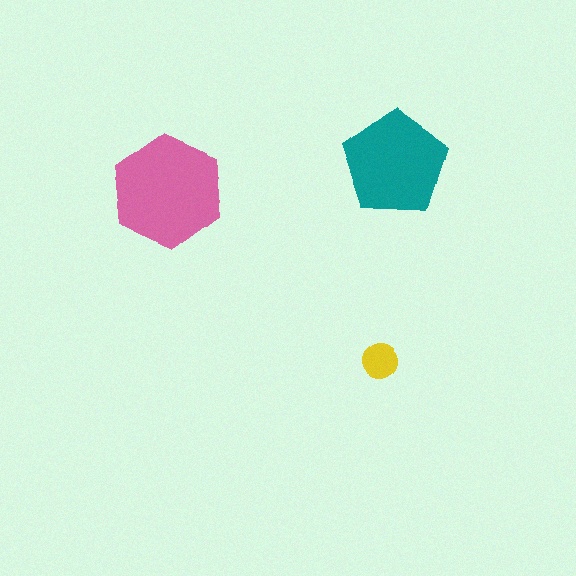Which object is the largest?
The pink hexagon.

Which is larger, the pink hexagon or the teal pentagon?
The pink hexagon.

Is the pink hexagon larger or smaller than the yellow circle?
Larger.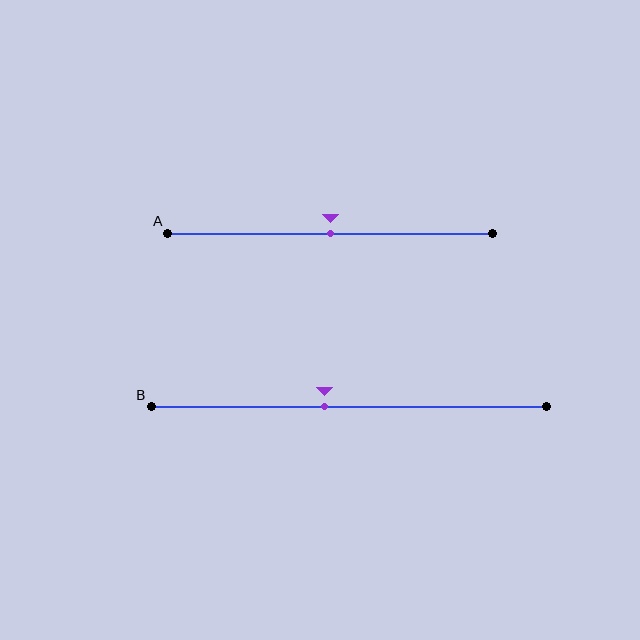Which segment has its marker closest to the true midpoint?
Segment A has its marker closest to the true midpoint.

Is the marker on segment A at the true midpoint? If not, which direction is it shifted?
Yes, the marker on segment A is at the true midpoint.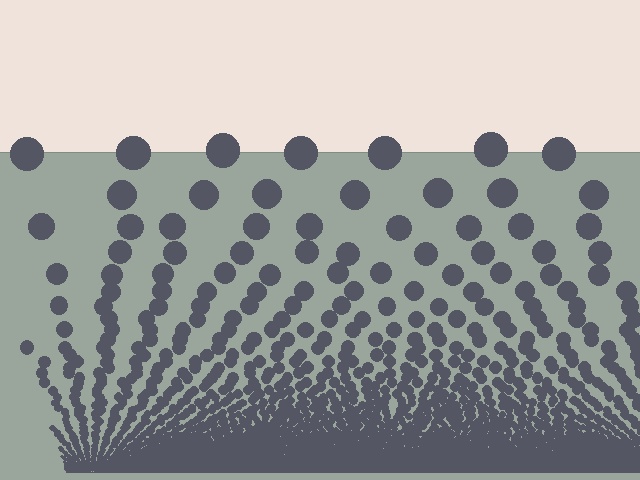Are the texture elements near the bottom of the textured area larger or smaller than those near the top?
Smaller. The gradient is inverted — elements near the bottom are smaller and denser.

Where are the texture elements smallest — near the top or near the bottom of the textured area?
Near the bottom.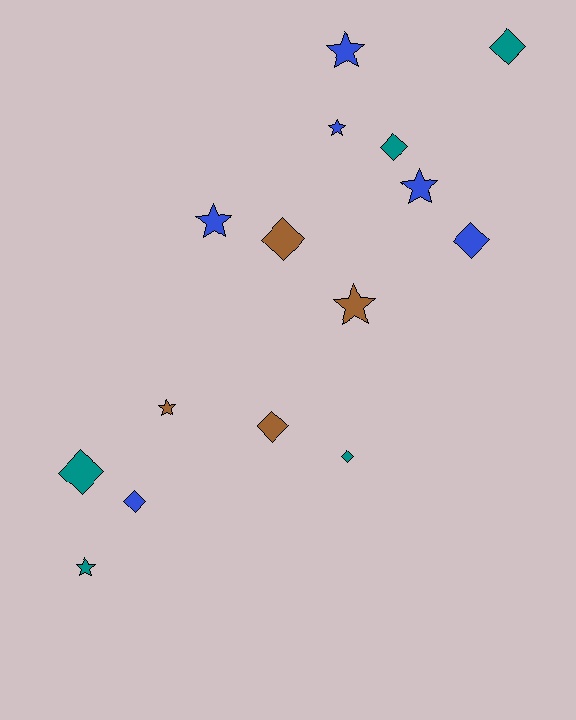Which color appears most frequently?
Blue, with 6 objects.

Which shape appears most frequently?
Diamond, with 8 objects.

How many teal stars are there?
There is 1 teal star.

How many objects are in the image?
There are 15 objects.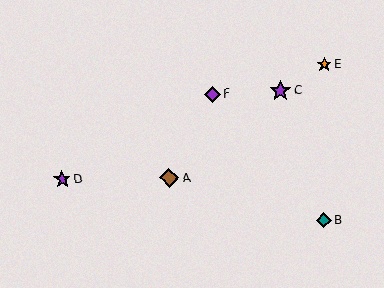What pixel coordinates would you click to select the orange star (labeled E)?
Click at (324, 64) to select the orange star E.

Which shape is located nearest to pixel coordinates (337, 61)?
The orange star (labeled E) at (324, 64) is nearest to that location.